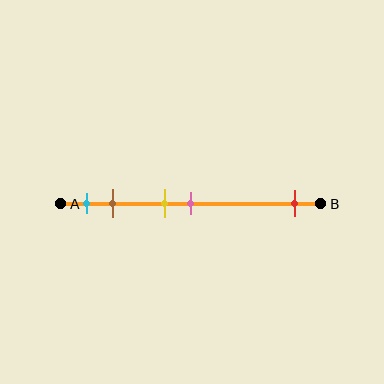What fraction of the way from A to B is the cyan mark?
The cyan mark is approximately 10% (0.1) of the way from A to B.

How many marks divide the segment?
There are 5 marks dividing the segment.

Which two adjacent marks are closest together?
The yellow and pink marks are the closest adjacent pair.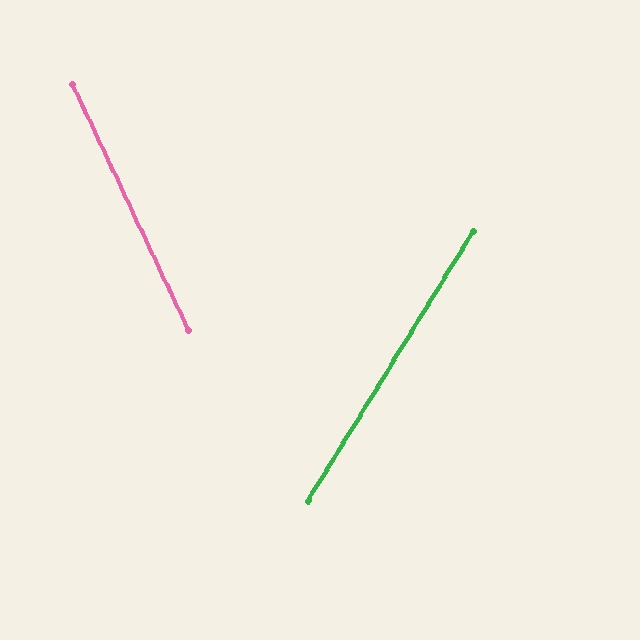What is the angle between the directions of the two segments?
Approximately 57 degrees.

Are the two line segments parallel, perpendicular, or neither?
Neither parallel nor perpendicular — they differ by about 57°.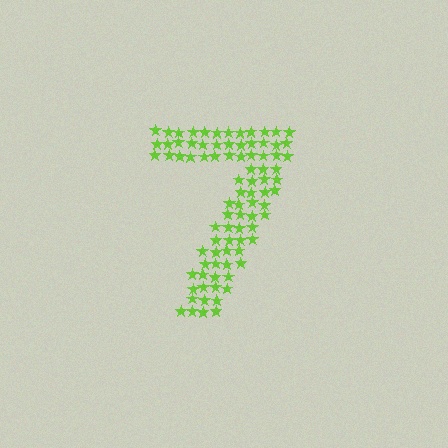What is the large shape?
The large shape is the digit 7.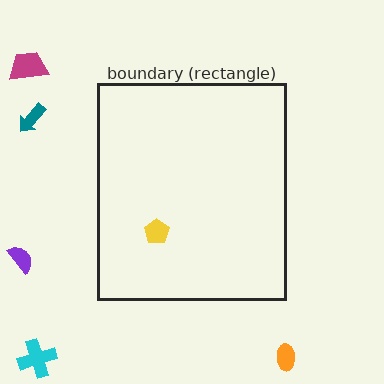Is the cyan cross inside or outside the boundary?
Outside.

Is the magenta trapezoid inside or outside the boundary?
Outside.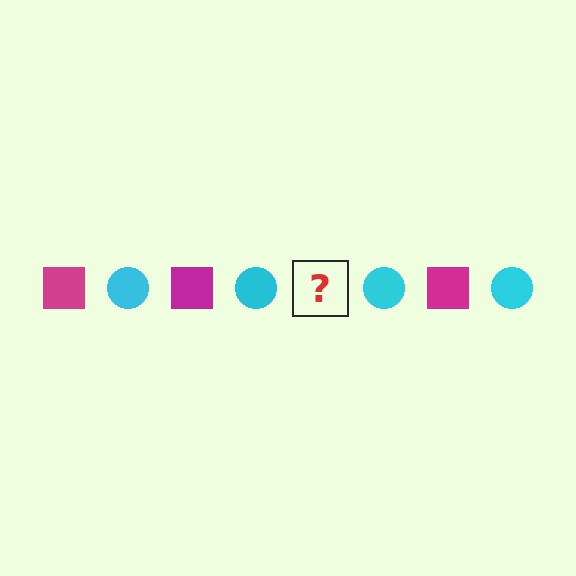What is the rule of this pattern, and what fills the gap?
The rule is that the pattern alternates between magenta square and cyan circle. The gap should be filled with a magenta square.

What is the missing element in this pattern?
The missing element is a magenta square.